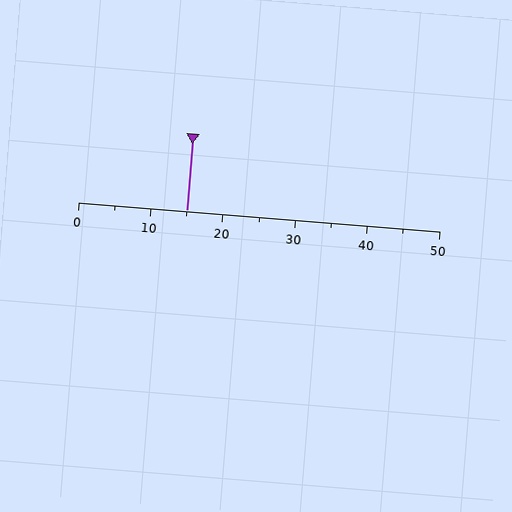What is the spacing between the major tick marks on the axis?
The major ticks are spaced 10 apart.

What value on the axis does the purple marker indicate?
The marker indicates approximately 15.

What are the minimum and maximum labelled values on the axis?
The axis runs from 0 to 50.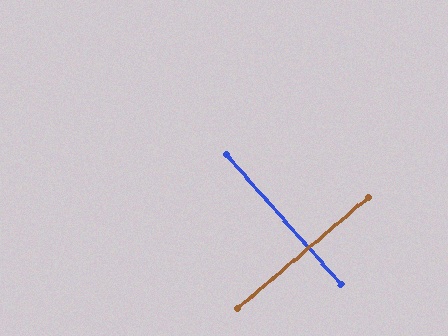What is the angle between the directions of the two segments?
Approximately 89 degrees.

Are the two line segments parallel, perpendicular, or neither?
Perpendicular — they meet at approximately 89°.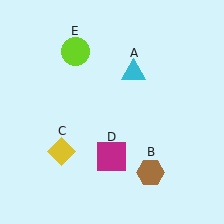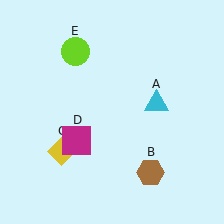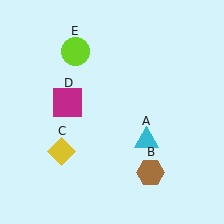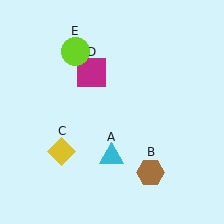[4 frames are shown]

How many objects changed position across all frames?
2 objects changed position: cyan triangle (object A), magenta square (object D).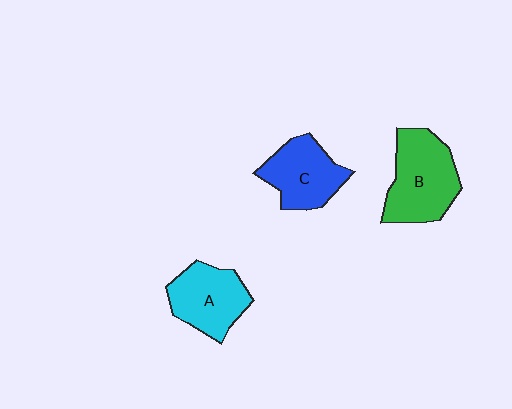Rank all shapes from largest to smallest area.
From largest to smallest: B (green), A (cyan), C (blue).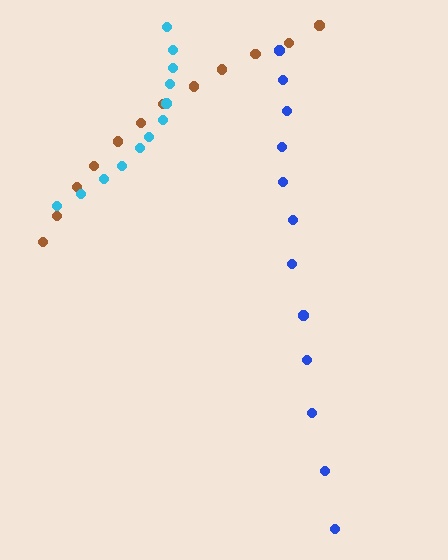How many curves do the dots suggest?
There are 3 distinct paths.